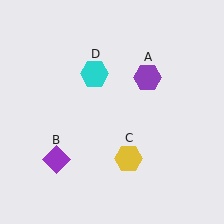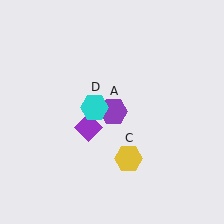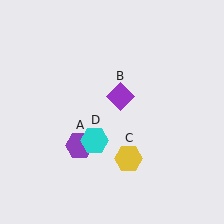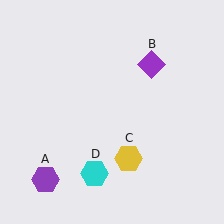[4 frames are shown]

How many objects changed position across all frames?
3 objects changed position: purple hexagon (object A), purple diamond (object B), cyan hexagon (object D).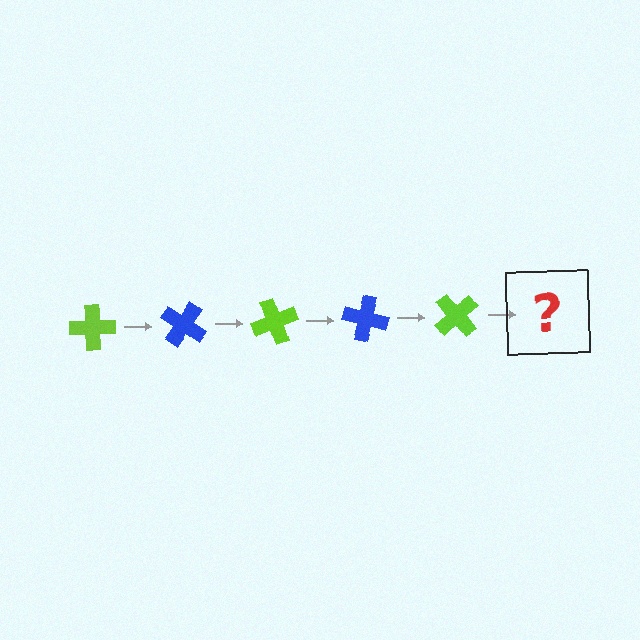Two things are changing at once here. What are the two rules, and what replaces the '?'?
The two rules are that it rotates 35 degrees each step and the color cycles through lime and blue. The '?' should be a blue cross, rotated 175 degrees from the start.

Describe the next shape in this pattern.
It should be a blue cross, rotated 175 degrees from the start.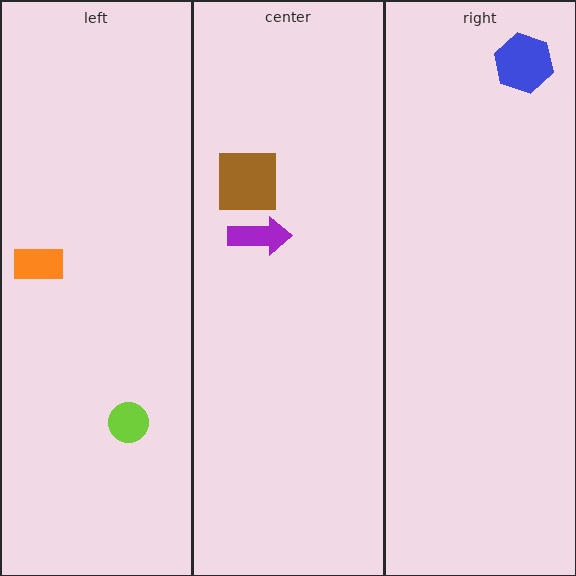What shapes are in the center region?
The brown square, the purple arrow.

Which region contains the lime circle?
The left region.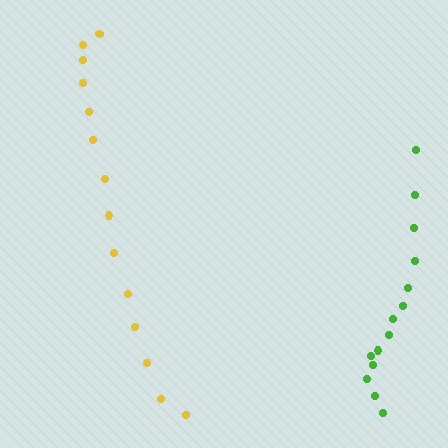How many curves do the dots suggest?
There are 2 distinct paths.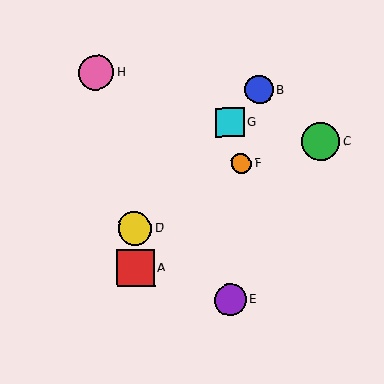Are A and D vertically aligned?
Yes, both are at x≈136.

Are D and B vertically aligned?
No, D is at x≈135 and B is at x≈259.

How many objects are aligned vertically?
2 objects (A, D) are aligned vertically.